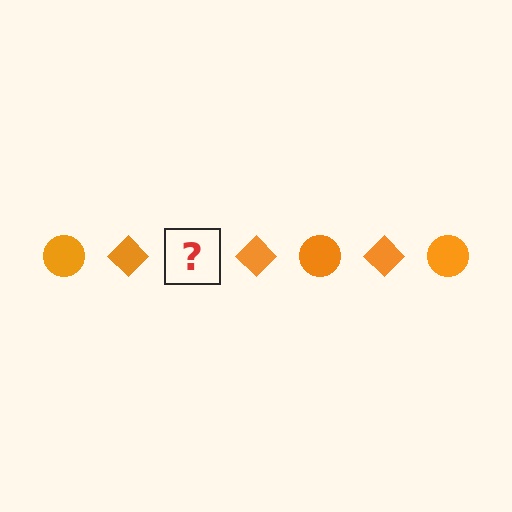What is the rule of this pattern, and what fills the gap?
The rule is that the pattern cycles through circle, diamond shapes in orange. The gap should be filled with an orange circle.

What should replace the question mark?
The question mark should be replaced with an orange circle.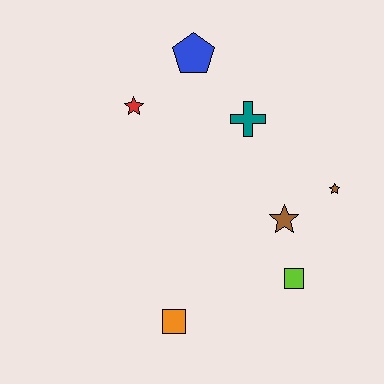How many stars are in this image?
There are 3 stars.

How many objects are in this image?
There are 7 objects.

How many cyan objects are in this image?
There are no cyan objects.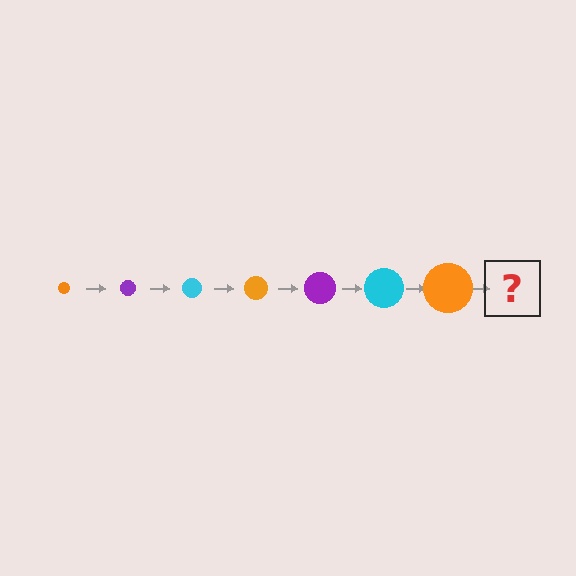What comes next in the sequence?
The next element should be a purple circle, larger than the previous one.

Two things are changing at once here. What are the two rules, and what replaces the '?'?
The two rules are that the circle grows larger each step and the color cycles through orange, purple, and cyan. The '?' should be a purple circle, larger than the previous one.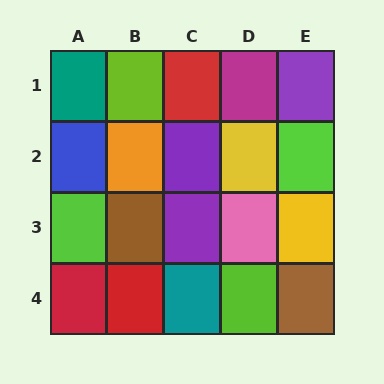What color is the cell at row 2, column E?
Lime.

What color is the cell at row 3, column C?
Purple.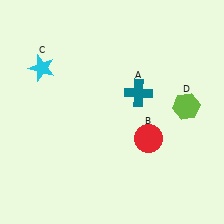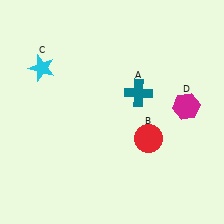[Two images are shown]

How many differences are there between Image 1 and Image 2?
There is 1 difference between the two images.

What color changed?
The hexagon (D) changed from lime in Image 1 to magenta in Image 2.